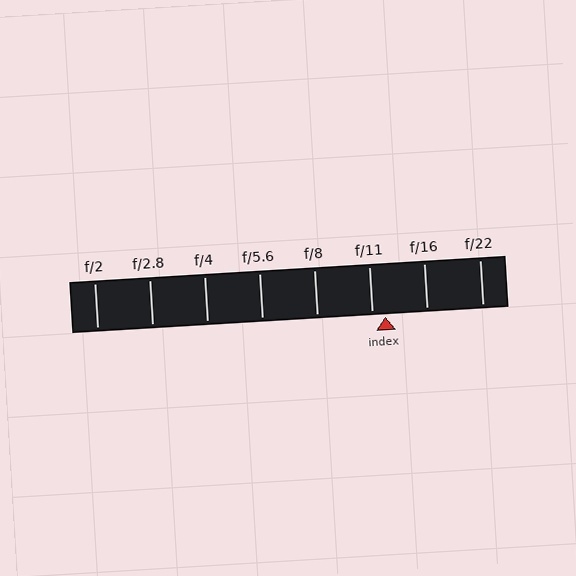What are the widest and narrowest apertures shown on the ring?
The widest aperture shown is f/2 and the narrowest is f/22.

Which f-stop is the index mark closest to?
The index mark is closest to f/11.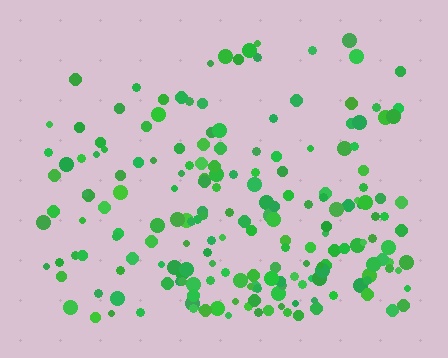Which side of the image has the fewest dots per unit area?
The top.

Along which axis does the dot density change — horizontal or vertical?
Vertical.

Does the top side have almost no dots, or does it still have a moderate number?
Still a moderate number, just noticeably fewer than the bottom.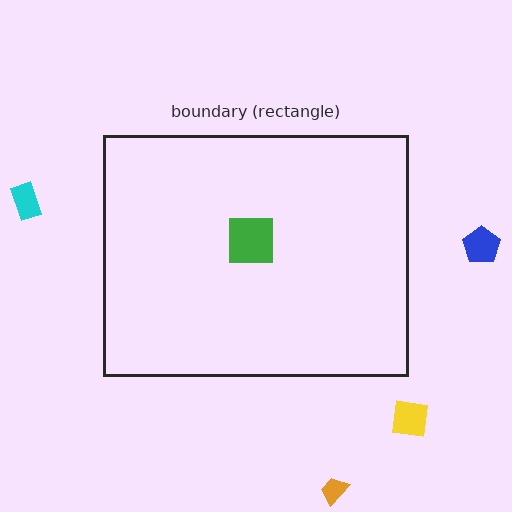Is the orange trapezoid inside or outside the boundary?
Outside.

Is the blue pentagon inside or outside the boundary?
Outside.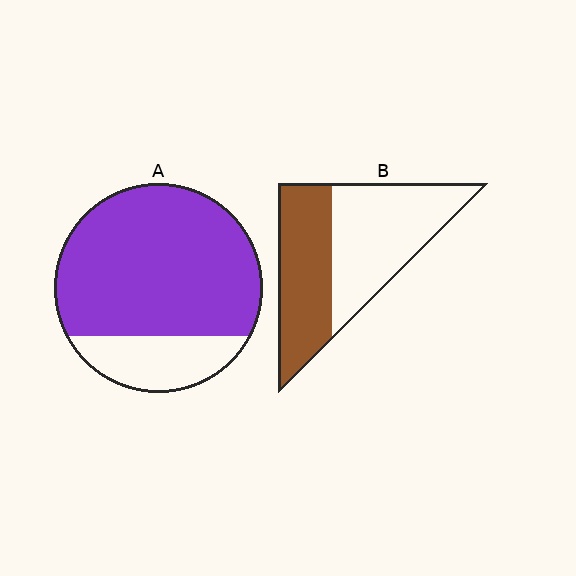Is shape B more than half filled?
No.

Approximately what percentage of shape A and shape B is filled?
A is approximately 80% and B is approximately 45%.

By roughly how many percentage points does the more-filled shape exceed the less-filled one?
By roughly 35 percentage points (A over B).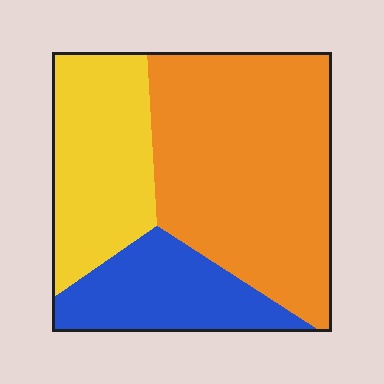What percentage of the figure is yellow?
Yellow takes up about one quarter (1/4) of the figure.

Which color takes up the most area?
Orange, at roughly 50%.